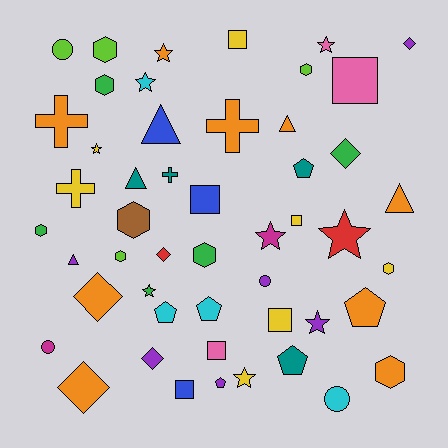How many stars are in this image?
There are 9 stars.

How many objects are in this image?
There are 50 objects.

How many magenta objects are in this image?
There are 2 magenta objects.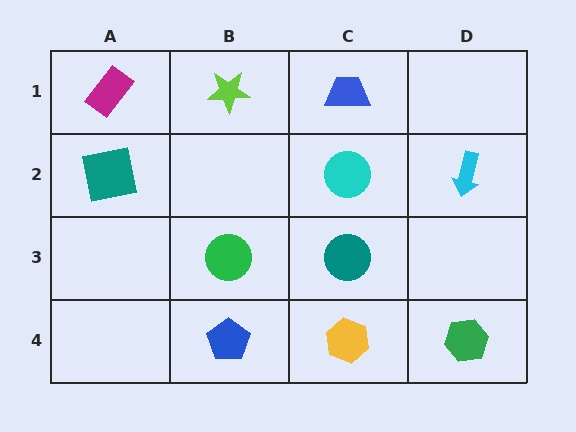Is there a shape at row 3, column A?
No, that cell is empty.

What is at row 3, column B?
A green circle.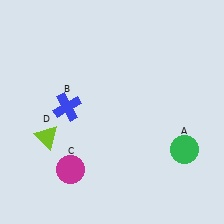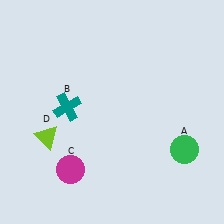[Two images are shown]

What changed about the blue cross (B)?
In Image 1, B is blue. In Image 2, it changed to teal.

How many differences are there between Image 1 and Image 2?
There is 1 difference between the two images.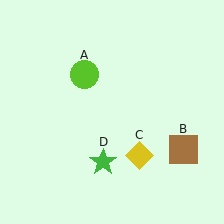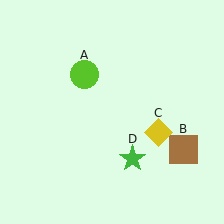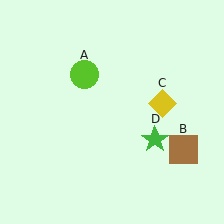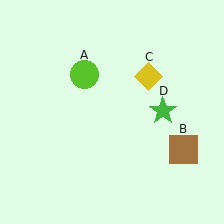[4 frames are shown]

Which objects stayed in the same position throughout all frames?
Lime circle (object A) and brown square (object B) remained stationary.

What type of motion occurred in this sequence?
The yellow diamond (object C), green star (object D) rotated counterclockwise around the center of the scene.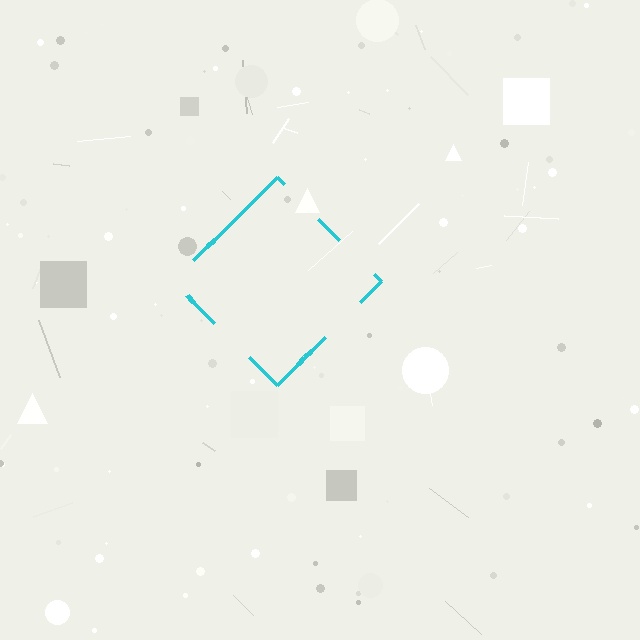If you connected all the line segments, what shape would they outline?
They would outline a diamond.